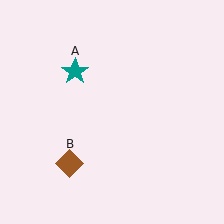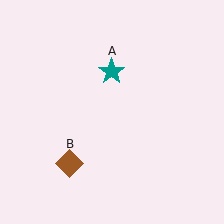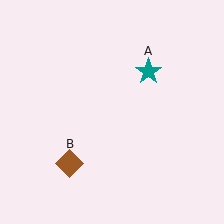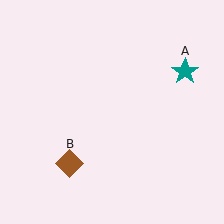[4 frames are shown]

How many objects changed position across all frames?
1 object changed position: teal star (object A).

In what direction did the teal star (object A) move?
The teal star (object A) moved right.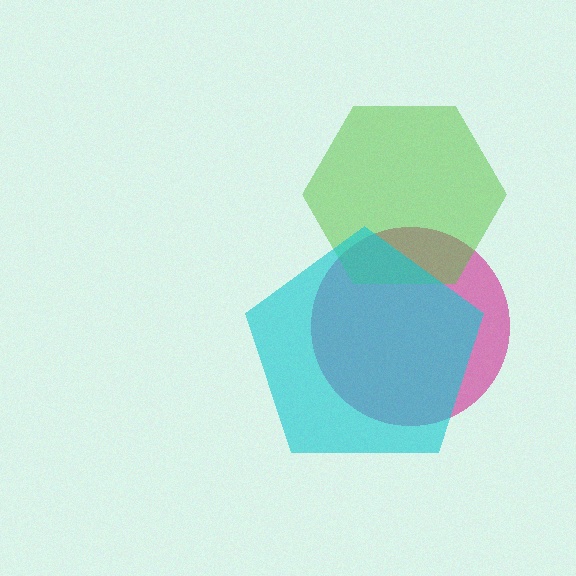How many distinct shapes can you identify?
There are 3 distinct shapes: a magenta circle, a lime hexagon, a cyan pentagon.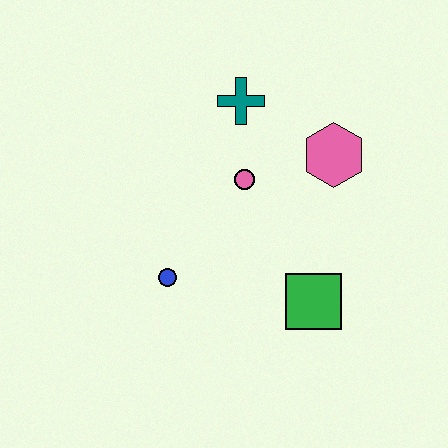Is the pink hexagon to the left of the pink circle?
No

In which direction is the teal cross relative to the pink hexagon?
The teal cross is to the left of the pink hexagon.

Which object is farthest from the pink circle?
The green square is farthest from the pink circle.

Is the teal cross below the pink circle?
No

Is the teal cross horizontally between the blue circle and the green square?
Yes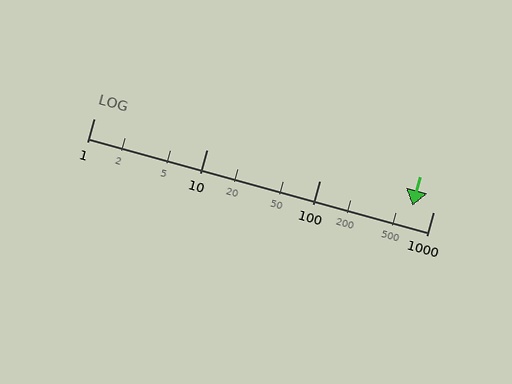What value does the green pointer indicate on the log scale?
The pointer indicates approximately 660.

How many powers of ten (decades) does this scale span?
The scale spans 3 decades, from 1 to 1000.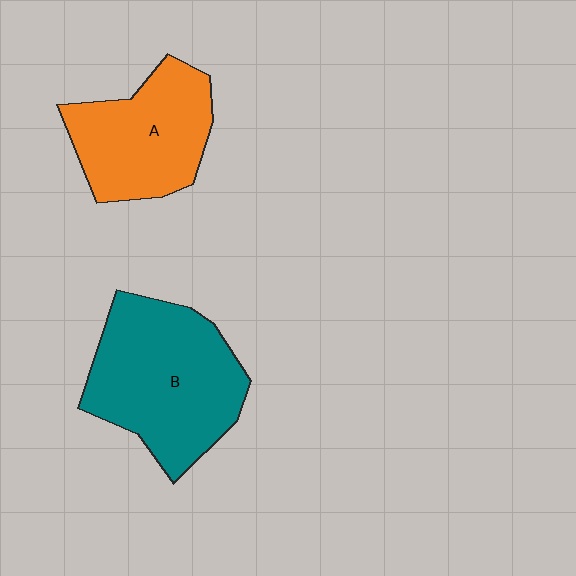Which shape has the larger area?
Shape B (teal).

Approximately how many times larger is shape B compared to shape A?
Approximately 1.3 times.